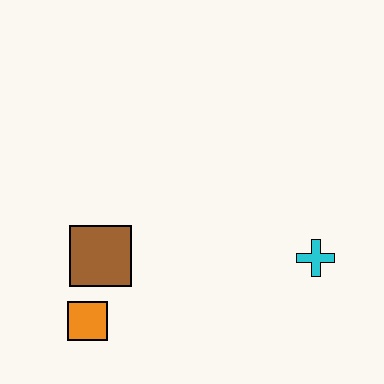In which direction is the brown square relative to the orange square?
The brown square is above the orange square.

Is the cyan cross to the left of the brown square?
No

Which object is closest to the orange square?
The brown square is closest to the orange square.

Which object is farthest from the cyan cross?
The orange square is farthest from the cyan cross.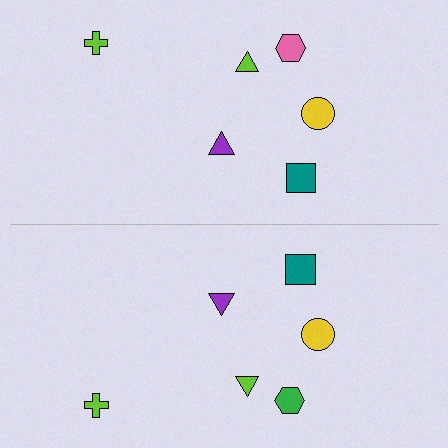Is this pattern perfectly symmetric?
No, the pattern is not perfectly symmetric. The green hexagon on the bottom side breaks the symmetry — its mirror counterpart is pink.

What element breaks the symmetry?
The green hexagon on the bottom side breaks the symmetry — its mirror counterpart is pink.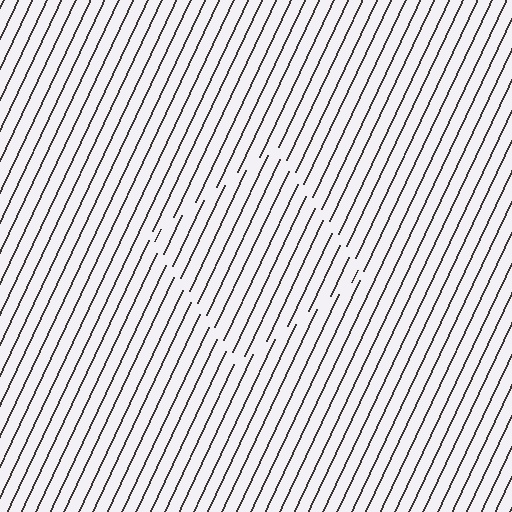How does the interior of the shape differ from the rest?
The interior of the shape contains the same grating, shifted by half a period — the contour is defined by the phase discontinuity where line-ends from the inner and outer gratings abut.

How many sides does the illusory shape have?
4 sides — the line-ends trace a square.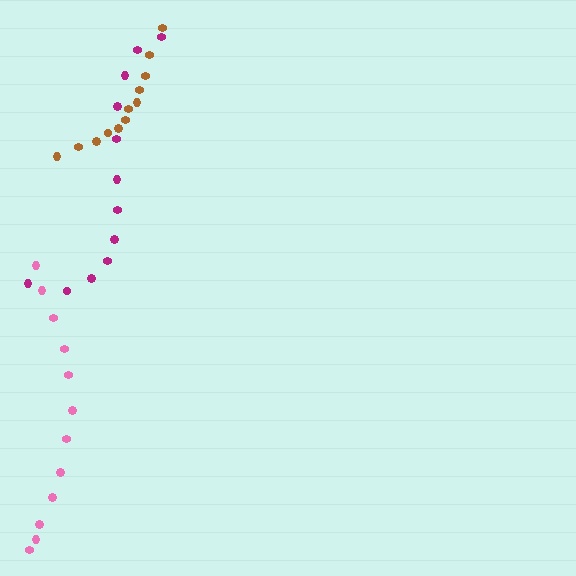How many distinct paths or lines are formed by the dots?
There are 3 distinct paths.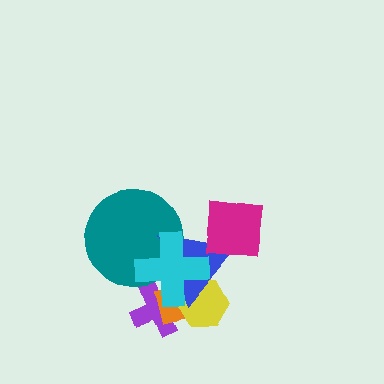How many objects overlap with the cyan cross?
5 objects overlap with the cyan cross.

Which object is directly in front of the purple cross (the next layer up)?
The orange rectangle is directly in front of the purple cross.